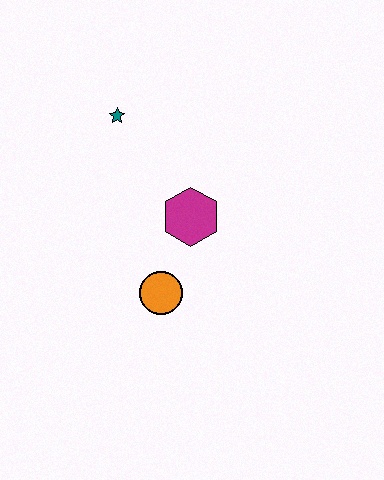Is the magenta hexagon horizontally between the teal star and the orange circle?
No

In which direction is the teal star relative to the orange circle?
The teal star is above the orange circle.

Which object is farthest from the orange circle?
The teal star is farthest from the orange circle.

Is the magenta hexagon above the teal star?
No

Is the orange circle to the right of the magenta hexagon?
No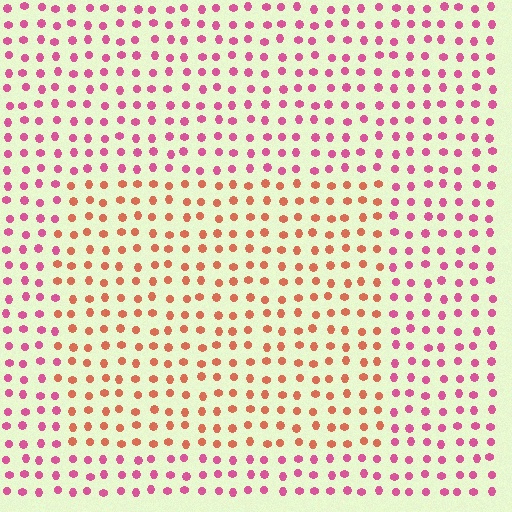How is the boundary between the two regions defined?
The boundary is defined purely by a slight shift in hue (about 43 degrees). Spacing, size, and orientation are identical on both sides.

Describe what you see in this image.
The image is filled with small pink elements in a uniform arrangement. A rectangle-shaped region is visible where the elements are tinted to a slightly different hue, forming a subtle color boundary.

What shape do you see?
I see a rectangle.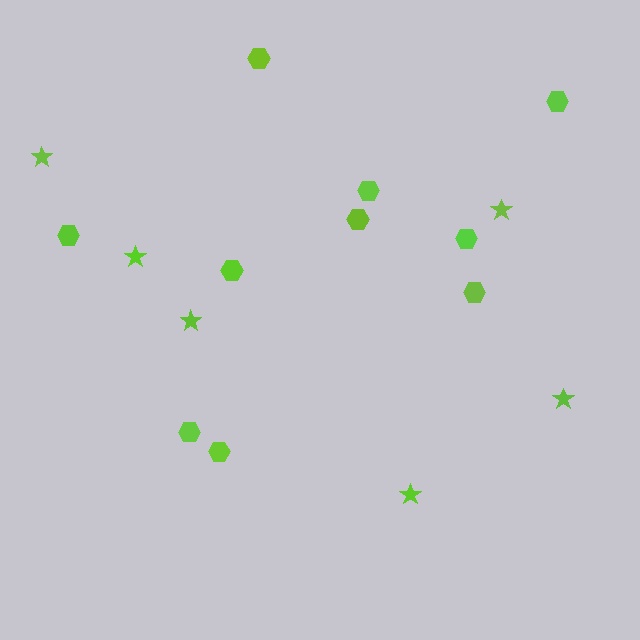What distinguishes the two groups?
There are 2 groups: one group of hexagons (10) and one group of stars (6).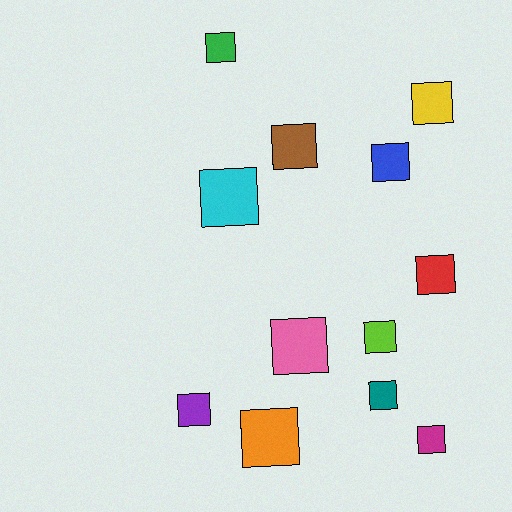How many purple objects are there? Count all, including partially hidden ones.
There is 1 purple object.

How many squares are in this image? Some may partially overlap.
There are 12 squares.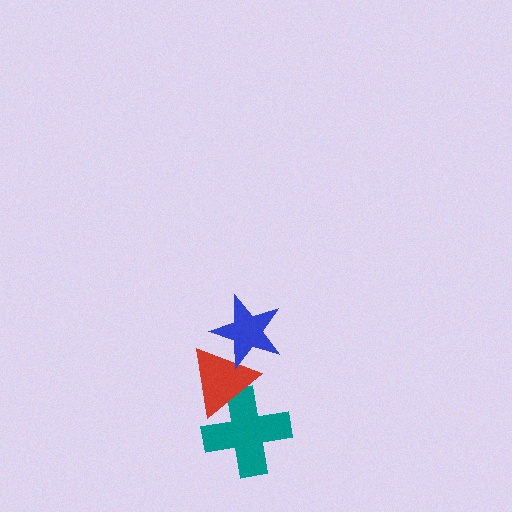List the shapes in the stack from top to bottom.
From top to bottom: the blue star, the red triangle, the teal cross.